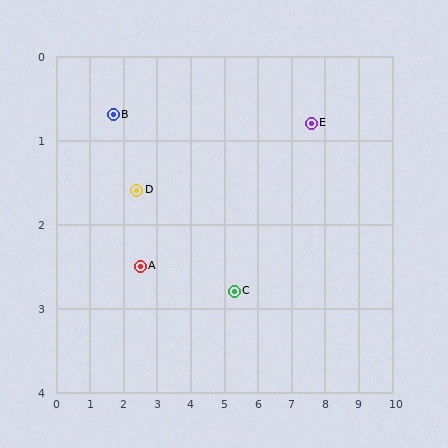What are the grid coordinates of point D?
Point D is at approximately (2.4, 1.6).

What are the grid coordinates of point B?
Point B is at approximately (1.7, 0.7).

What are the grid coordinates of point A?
Point A is at approximately (2.5, 2.5).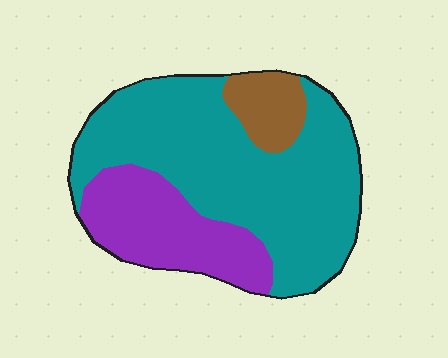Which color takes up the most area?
Teal, at roughly 65%.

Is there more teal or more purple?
Teal.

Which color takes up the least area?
Brown, at roughly 10%.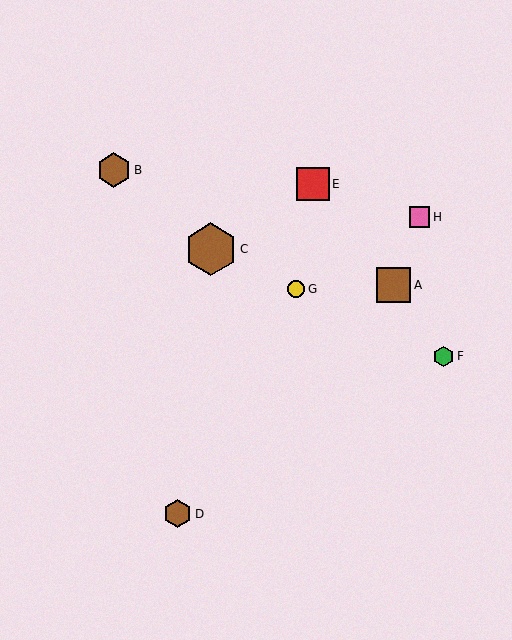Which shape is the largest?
The brown hexagon (labeled C) is the largest.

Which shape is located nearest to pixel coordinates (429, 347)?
The green hexagon (labeled F) at (444, 356) is nearest to that location.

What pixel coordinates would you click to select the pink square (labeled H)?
Click at (420, 217) to select the pink square H.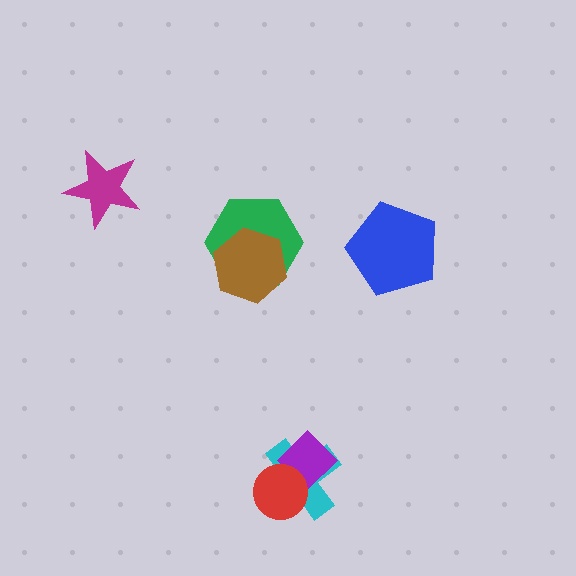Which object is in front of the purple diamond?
The red circle is in front of the purple diamond.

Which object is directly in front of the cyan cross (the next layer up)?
The purple diamond is directly in front of the cyan cross.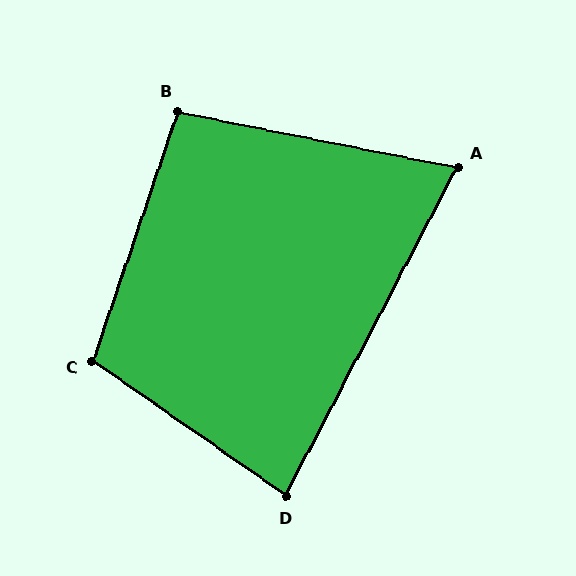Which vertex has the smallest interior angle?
A, at approximately 74 degrees.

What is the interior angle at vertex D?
Approximately 83 degrees (acute).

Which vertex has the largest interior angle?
C, at approximately 106 degrees.